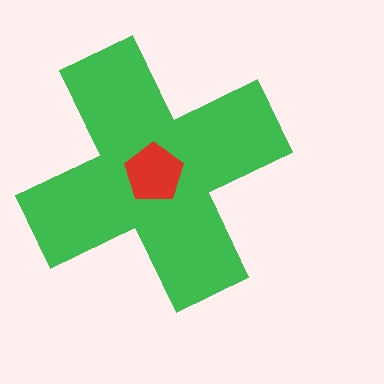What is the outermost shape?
The green cross.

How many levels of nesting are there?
2.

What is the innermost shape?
The red pentagon.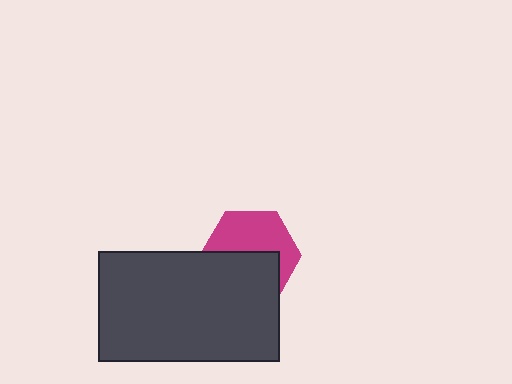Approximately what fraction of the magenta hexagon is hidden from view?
Roughly 49% of the magenta hexagon is hidden behind the dark gray rectangle.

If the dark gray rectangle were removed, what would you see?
You would see the complete magenta hexagon.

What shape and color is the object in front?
The object in front is a dark gray rectangle.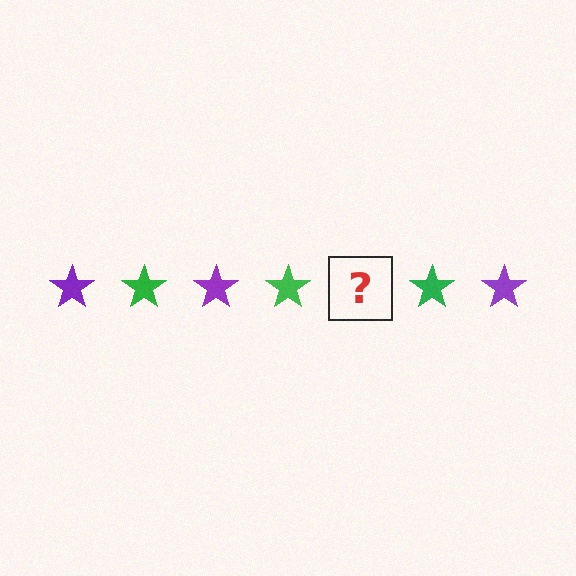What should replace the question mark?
The question mark should be replaced with a purple star.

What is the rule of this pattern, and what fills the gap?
The rule is that the pattern cycles through purple, green stars. The gap should be filled with a purple star.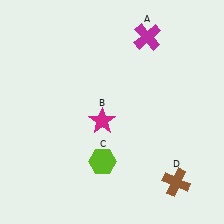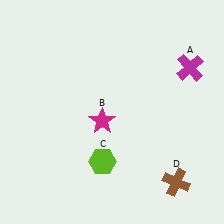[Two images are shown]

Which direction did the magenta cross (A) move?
The magenta cross (A) moved right.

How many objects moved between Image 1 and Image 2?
1 object moved between the two images.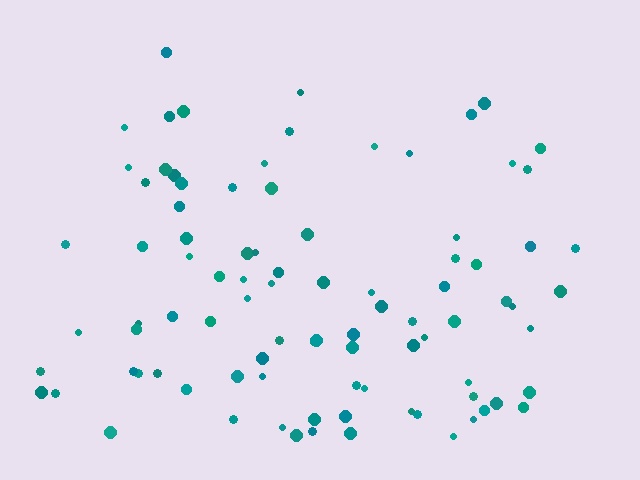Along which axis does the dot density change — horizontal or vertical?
Vertical.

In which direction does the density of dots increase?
From top to bottom, with the bottom side densest.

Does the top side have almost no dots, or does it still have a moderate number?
Still a moderate number, just noticeably fewer than the bottom.